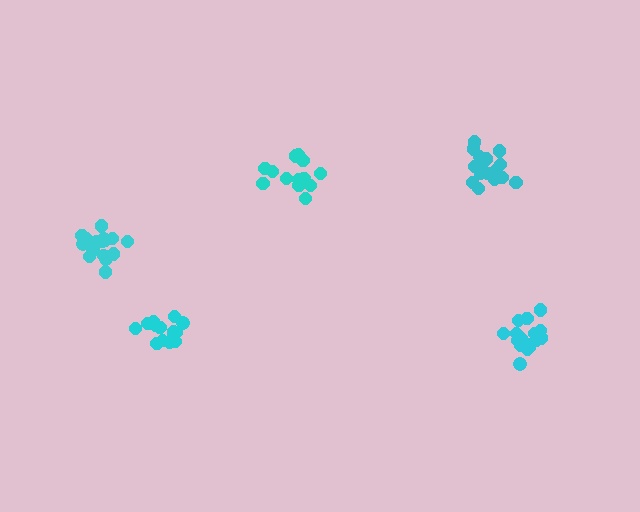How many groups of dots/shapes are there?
There are 5 groups.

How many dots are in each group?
Group 1: 13 dots, Group 2: 17 dots, Group 3: 19 dots, Group 4: 14 dots, Group 5: 19 dots (82 total).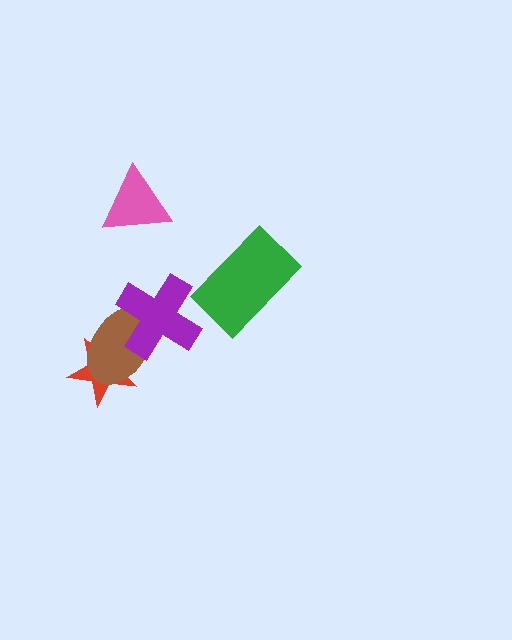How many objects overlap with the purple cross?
1 object overlaps with the purple cross.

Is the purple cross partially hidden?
No, no other shape covers it.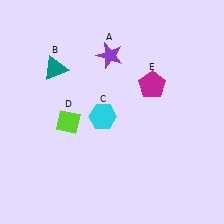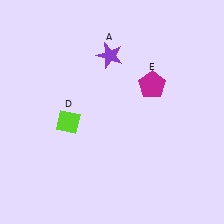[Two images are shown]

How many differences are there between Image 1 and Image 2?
There are 2 differences between the two images.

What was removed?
The cyan hexagon (C), the teal triangle (B) were removed in Image 2.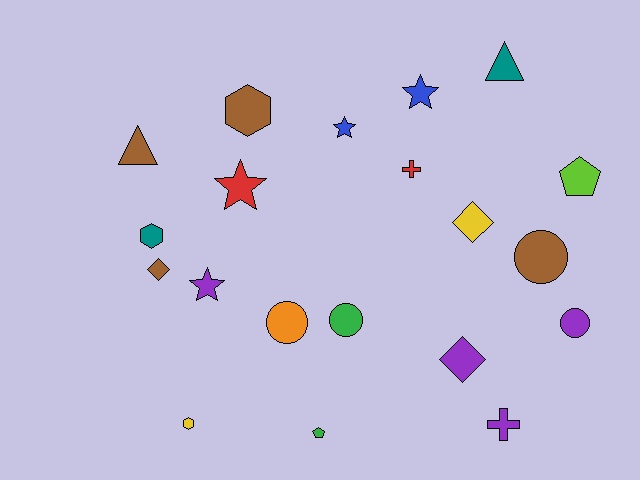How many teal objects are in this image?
There are 2 teal objects.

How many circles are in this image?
There are 4 circles.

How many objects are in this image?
There are 20 objects.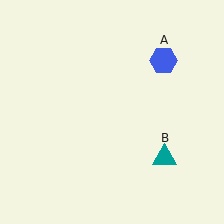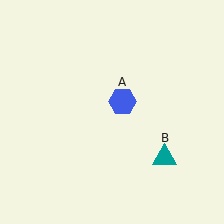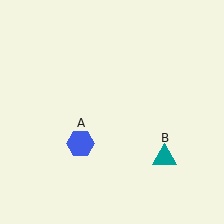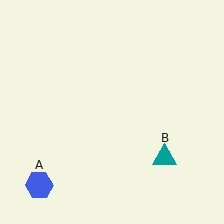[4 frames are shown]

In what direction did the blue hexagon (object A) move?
The blue hexagon (object A) moved down and to the left.